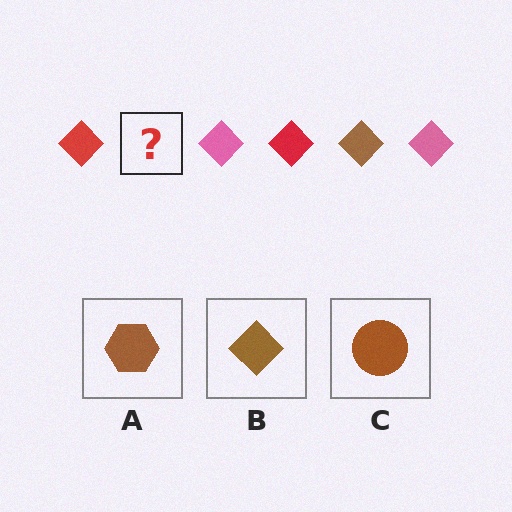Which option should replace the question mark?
Option B.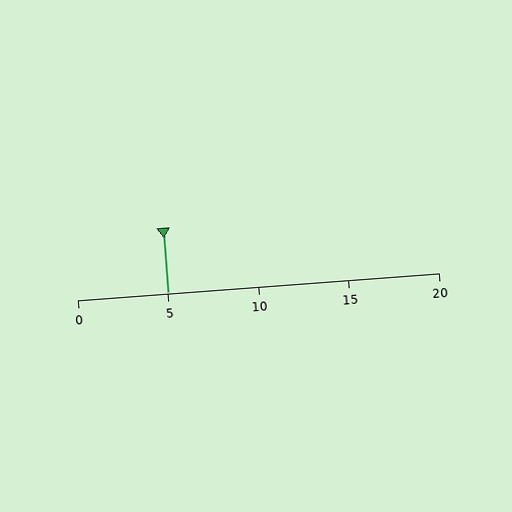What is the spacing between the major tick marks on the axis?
The major ticks are spaced 5 apart.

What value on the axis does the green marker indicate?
The marker indicates approximately 5.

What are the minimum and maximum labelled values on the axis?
The axis runs from 0 to 20.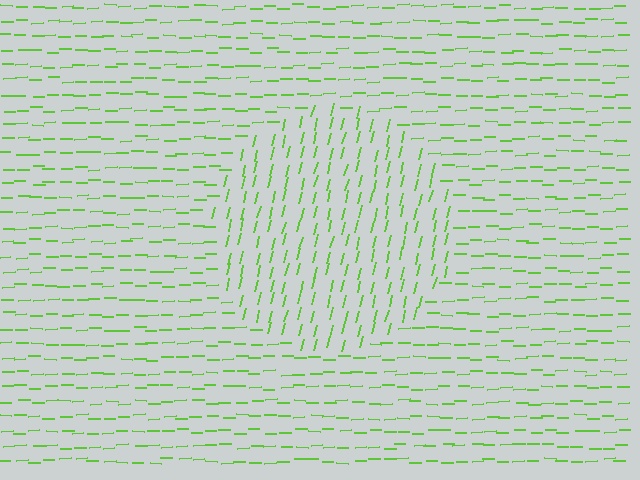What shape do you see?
I see a circle.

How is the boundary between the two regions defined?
The boundary is defined purely by a change in line orientation (approximately 75 degrees difference). All lines are the same color and thickness.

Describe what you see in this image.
The image is filled with small lime line segments. A circle region in the image has lines oriented differently from the surrounding lines, creating a visible texture boundary.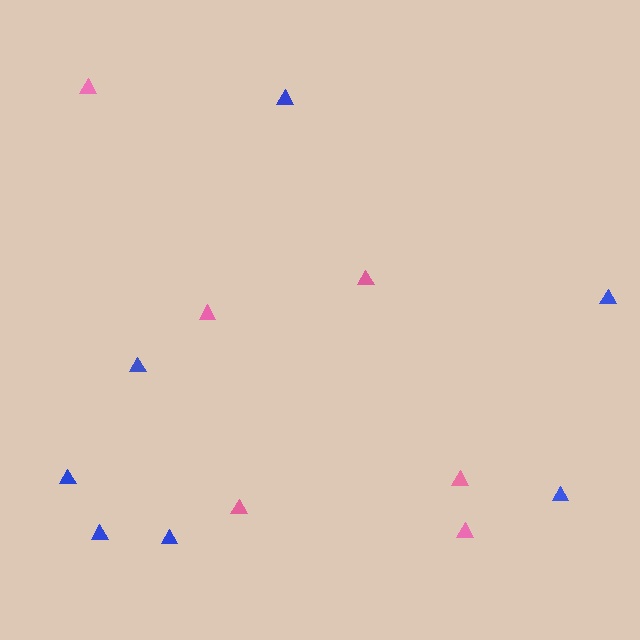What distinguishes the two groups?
There are 2 groups: one group of pink triangles (6) and one group of blue triangles (7).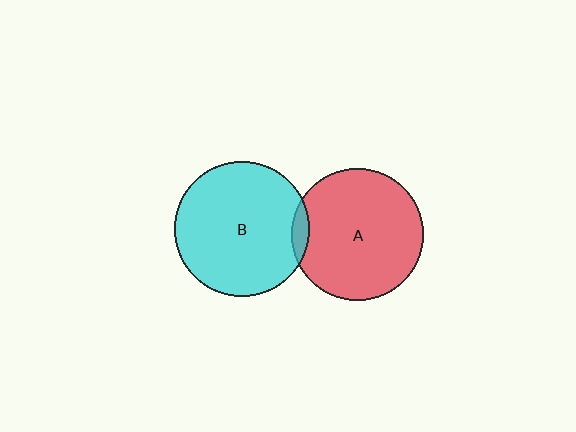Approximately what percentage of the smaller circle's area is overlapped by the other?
Approximately 5%.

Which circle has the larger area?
Circle B (cyan).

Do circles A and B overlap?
Yes.